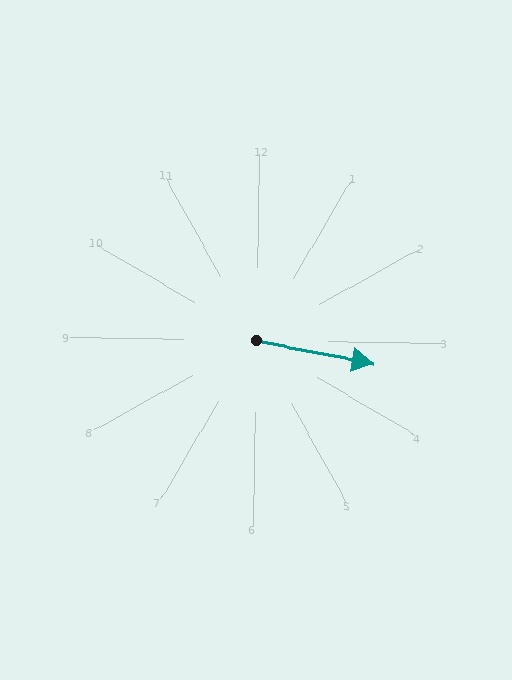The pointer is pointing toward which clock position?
Roughly 3 o'clock.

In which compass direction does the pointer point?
East.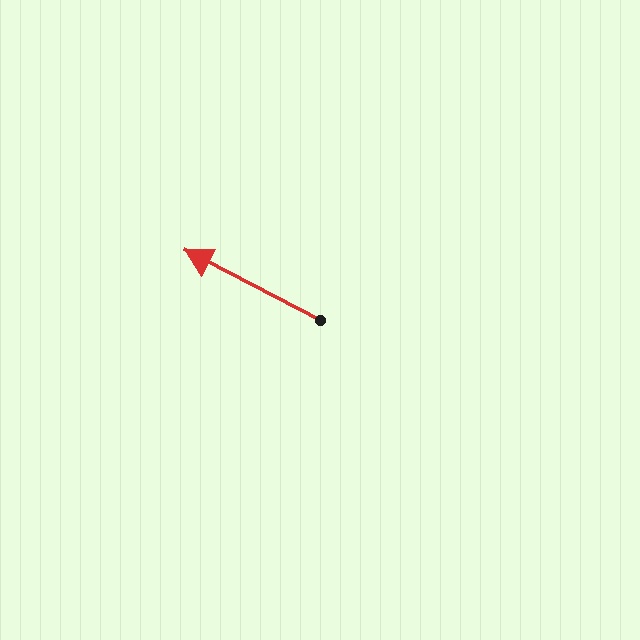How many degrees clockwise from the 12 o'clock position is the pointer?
Approximately 297 degrees.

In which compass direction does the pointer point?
Northwest.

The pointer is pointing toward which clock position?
Roughly 10 o'clock.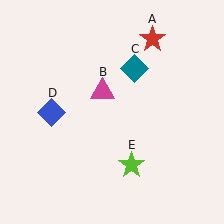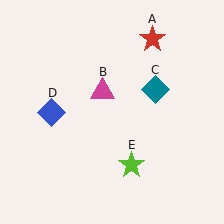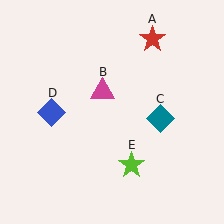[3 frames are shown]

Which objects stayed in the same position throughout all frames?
Red star (object A) and magenta triangle (object B) and blue diamond (object D) and lime star (object E) remained stationary.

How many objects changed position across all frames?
1 object changed position: teal diamond (object C).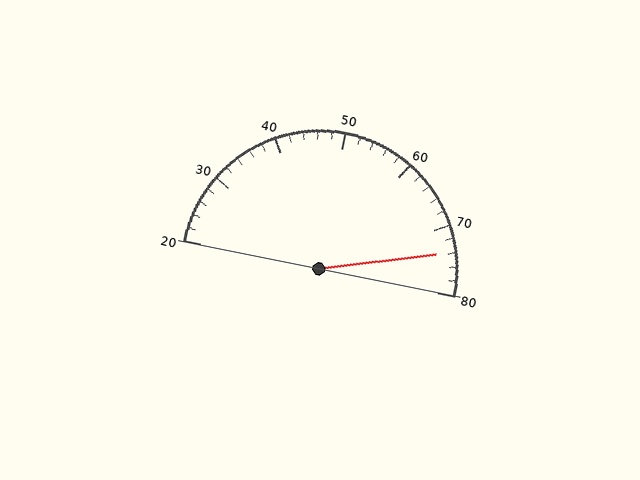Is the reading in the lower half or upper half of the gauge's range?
The reading is in the upper half of the range (20 to 80).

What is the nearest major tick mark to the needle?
The nearest major tick mark is 70.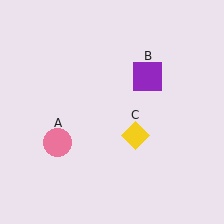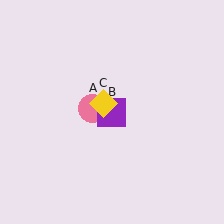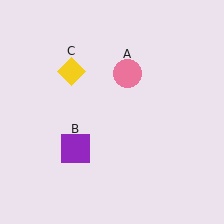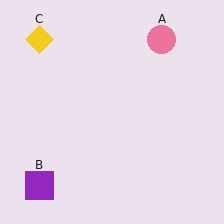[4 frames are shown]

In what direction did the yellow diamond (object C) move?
The yellow diamond (object C) moved up and to the left.